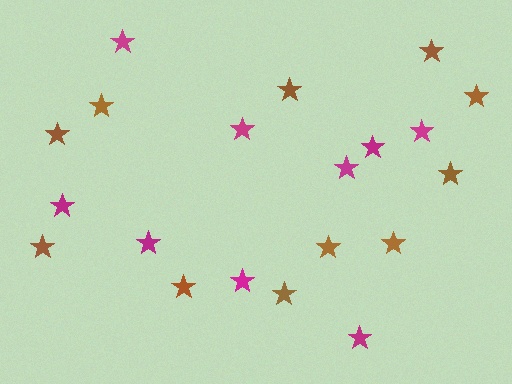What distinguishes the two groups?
There are 2 groups: one group of magenta stars (9) and one group of brown stars (11).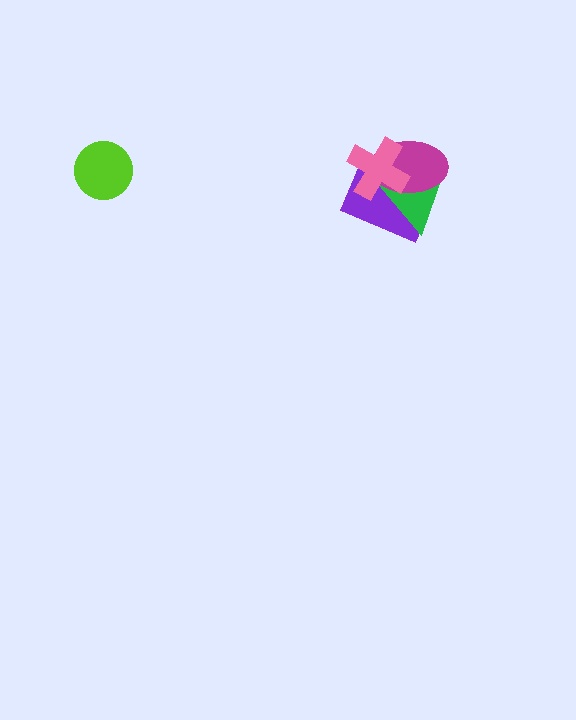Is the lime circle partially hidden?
No, no other shape covers it.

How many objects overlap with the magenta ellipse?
3 objects overlap with the magenta ellipse.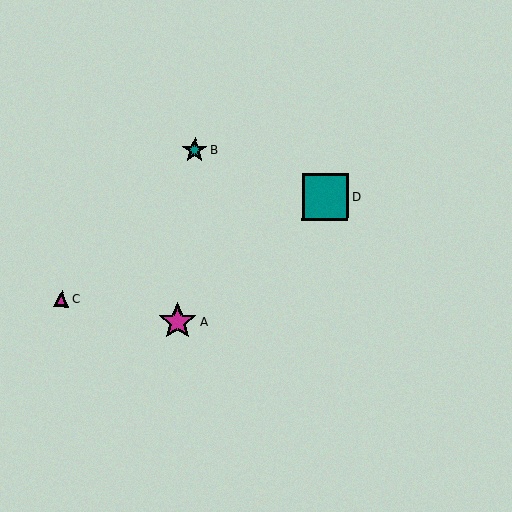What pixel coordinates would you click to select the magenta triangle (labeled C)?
Click at (61, 299) to select the magenta triangle C.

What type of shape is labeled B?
Shape B is a teal star.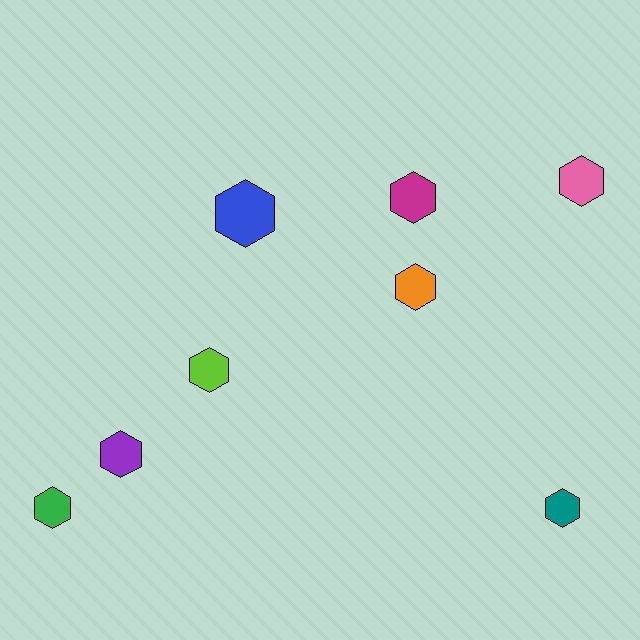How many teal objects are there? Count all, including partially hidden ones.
There is 1 teal object.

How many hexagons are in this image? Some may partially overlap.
There are 8 hexagons.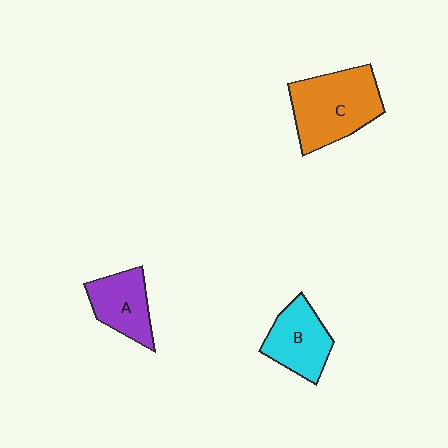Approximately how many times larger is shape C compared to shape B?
Approximately 1.5 times.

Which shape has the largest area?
Shape C (orange).